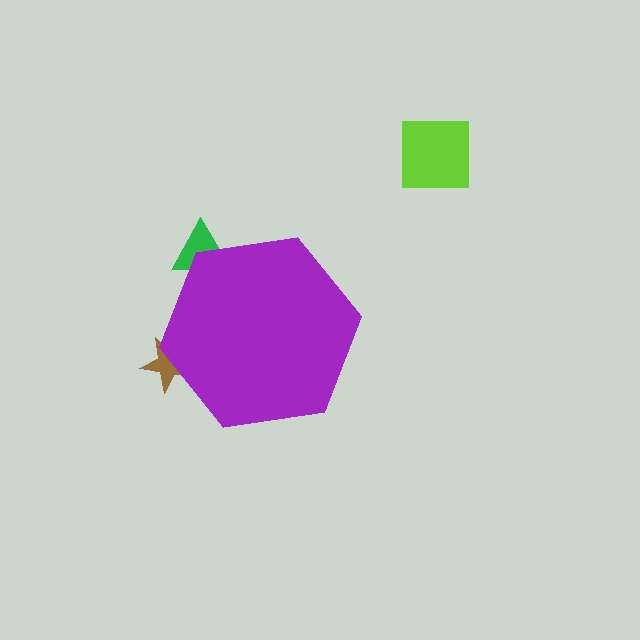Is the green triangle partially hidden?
Yes, the green triangle is partially hidden behind the purple hexagon.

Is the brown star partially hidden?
Yes, the brown star is partially hidden behind the purple hexagon.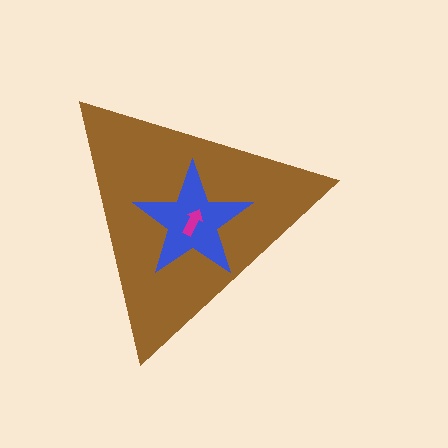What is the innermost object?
The magenta arrow.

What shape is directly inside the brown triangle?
The blue star.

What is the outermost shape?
The brown triangle.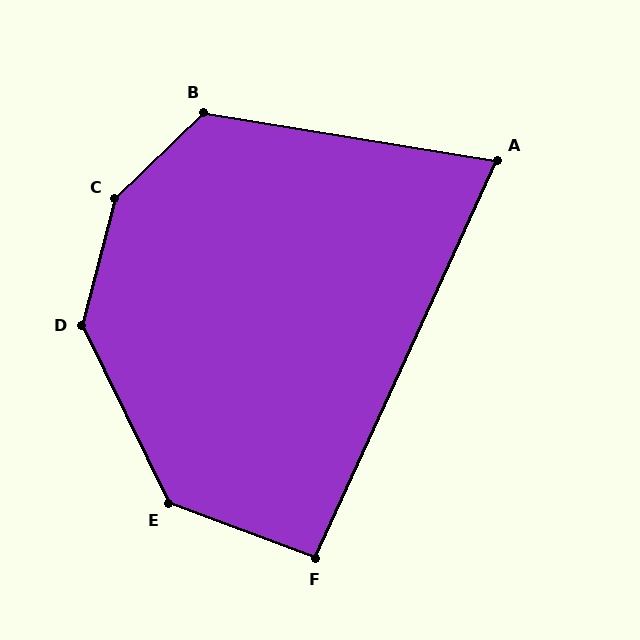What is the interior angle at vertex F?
Approximately 94 degrees (approximately right).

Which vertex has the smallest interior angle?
A, at approximately 75 degrees.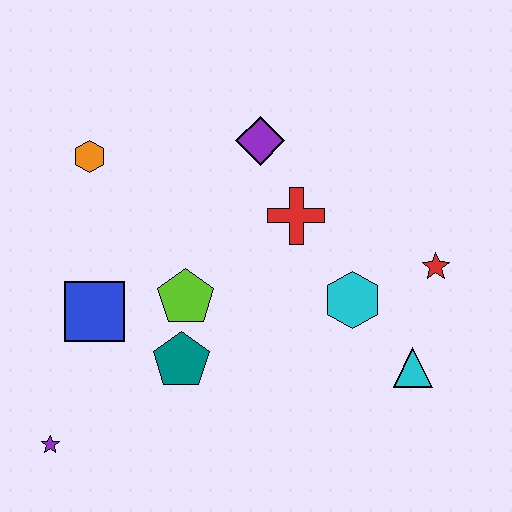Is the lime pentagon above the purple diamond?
No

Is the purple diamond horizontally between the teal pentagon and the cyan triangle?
Yes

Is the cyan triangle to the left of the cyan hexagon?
No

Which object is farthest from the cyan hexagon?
The purple star is farthest from the cyan hexagon.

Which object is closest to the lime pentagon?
The teal pentagon is closest to the lime pentagon.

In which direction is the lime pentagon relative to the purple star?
The lime pentagon is above the purple star.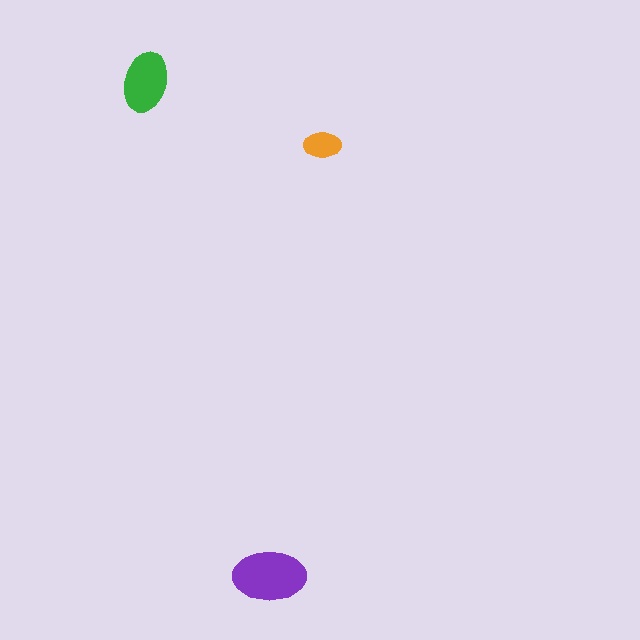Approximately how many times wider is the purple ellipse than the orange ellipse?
About 2 times wider.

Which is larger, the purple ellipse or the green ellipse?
The purple one.